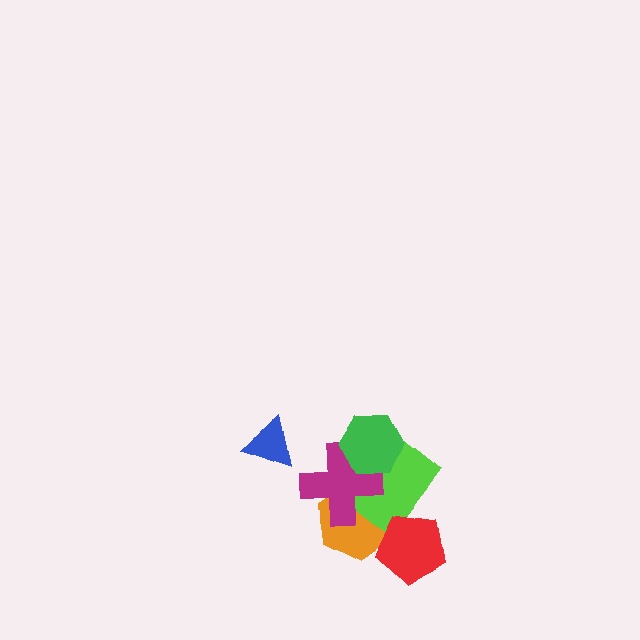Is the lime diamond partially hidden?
Yes, it is partially covered by another shape.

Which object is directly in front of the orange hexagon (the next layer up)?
The lime diamond is directly in front of the orange hexagon.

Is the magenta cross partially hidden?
Yes, it is partially covered by another shape.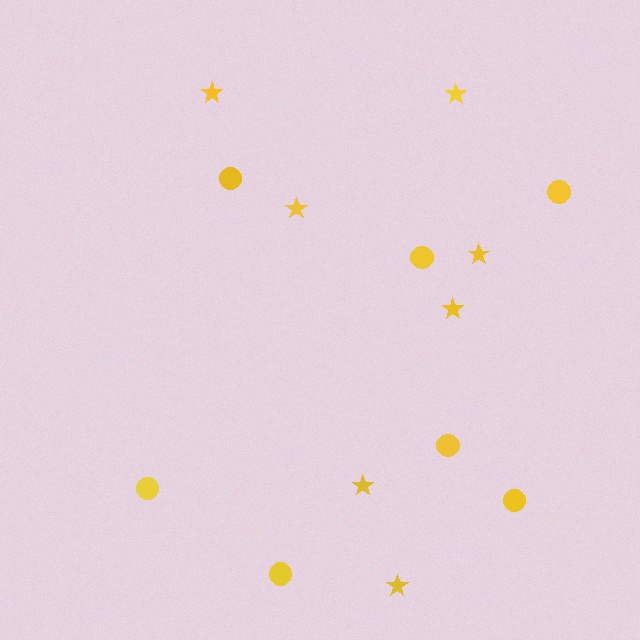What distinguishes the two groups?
There are 2 groups: one group of stars (7) and one group of circles (7).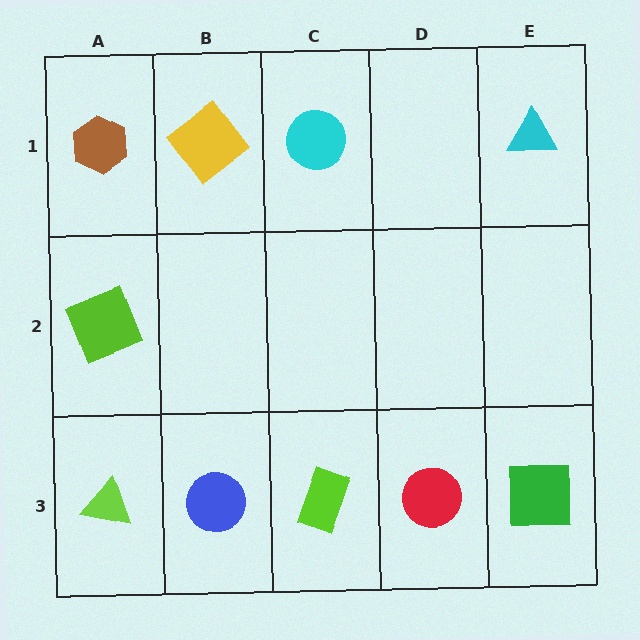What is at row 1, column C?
A cyan circle.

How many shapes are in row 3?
5 shapes.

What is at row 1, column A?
A brown hexagon.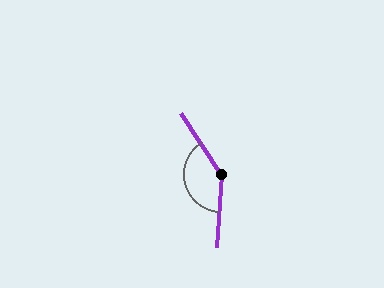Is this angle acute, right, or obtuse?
It is obtuse.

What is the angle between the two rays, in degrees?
Approximately 142 degrees.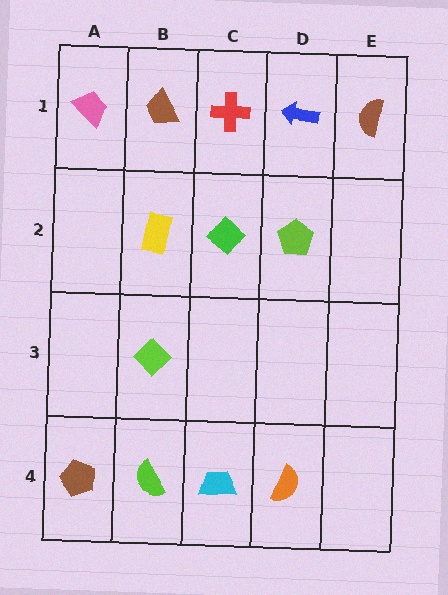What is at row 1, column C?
A red cross.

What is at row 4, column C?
A cyan trapezoid.